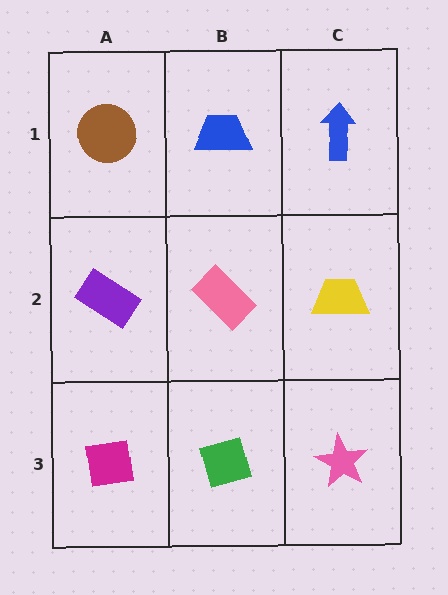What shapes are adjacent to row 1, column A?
A purple rectangle (row 2, column A), a blue trapezoid (row 1, column B).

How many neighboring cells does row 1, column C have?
2.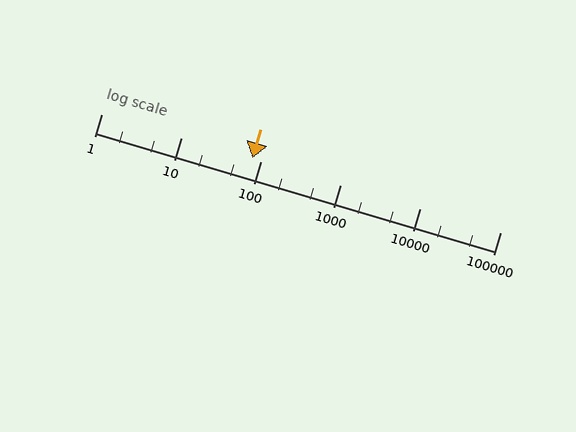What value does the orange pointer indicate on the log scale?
The pointer indicates approximately 79.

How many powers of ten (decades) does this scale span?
The scale spans 5 decades, from 1 to 100000.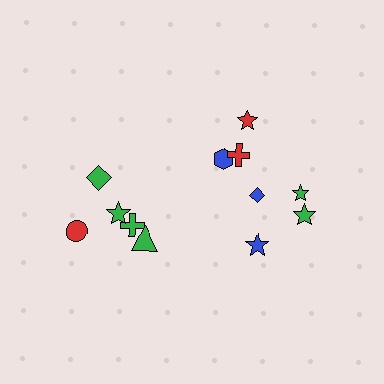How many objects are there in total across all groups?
There are 12 objects.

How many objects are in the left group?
There are 5 objects.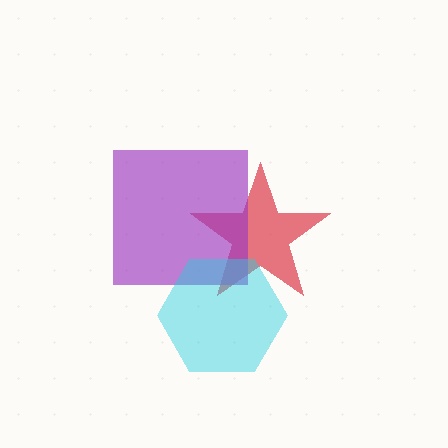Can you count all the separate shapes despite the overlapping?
Yes, there are 3 separate shapes.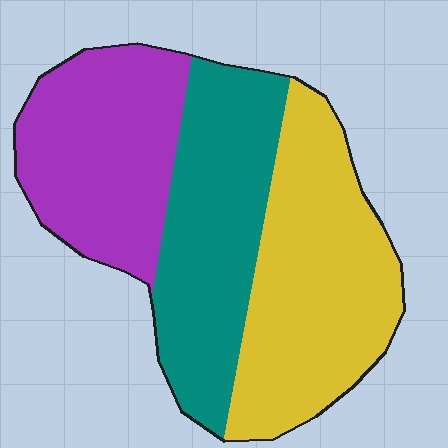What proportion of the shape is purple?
Purple takes up between a quarter and a half of the shape.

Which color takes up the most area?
Yellow, at roughly 40%.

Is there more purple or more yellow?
Yellow.